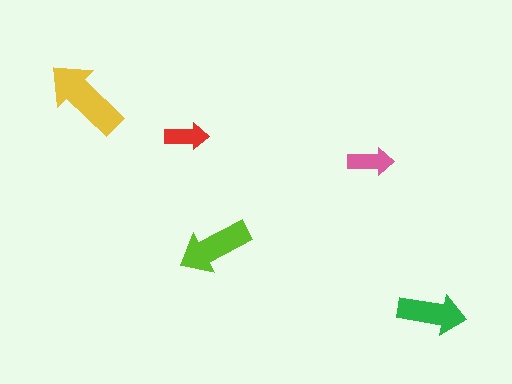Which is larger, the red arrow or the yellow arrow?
The yellow one.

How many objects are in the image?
There are 5 objects in the image.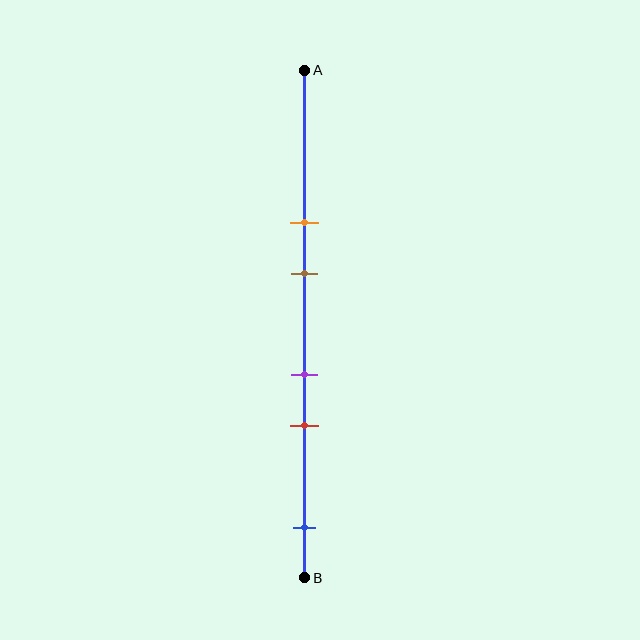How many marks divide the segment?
There are 5 marks dividing the segment.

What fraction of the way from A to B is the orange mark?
The orange mark is approximately 30% (0.3) of the way from A to B.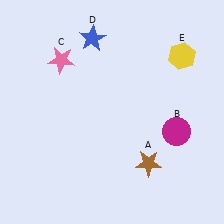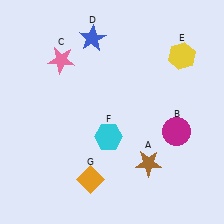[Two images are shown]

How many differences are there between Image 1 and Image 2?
There are 2 differences between the two images.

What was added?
A cyan hexagon (F), an orange diamond (G) were added in Image 2.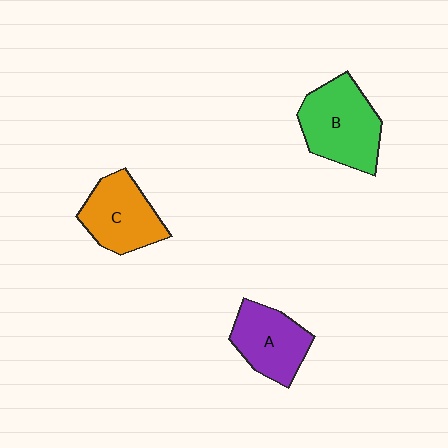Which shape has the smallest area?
Shape A (purple).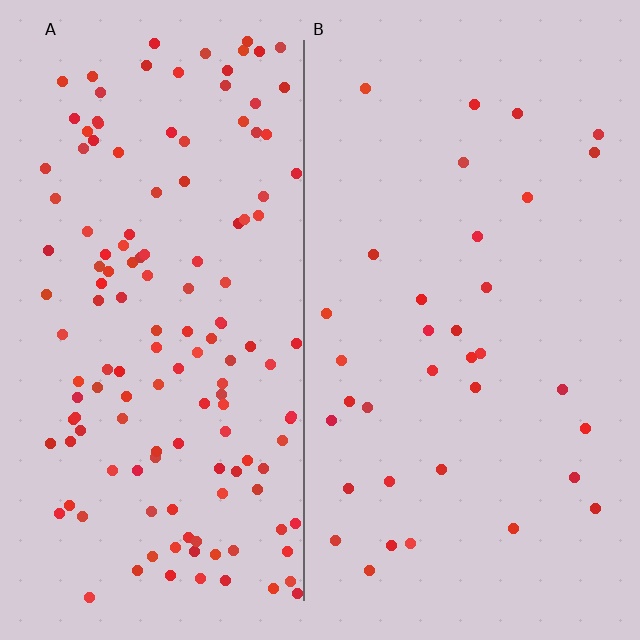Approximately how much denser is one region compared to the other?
Approximately 4.1× — region A over region B.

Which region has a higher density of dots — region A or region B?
A (the left).